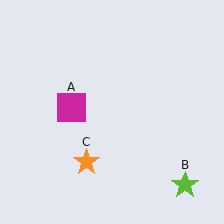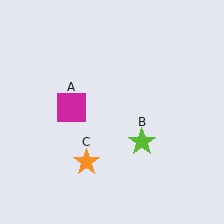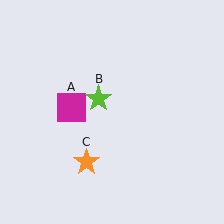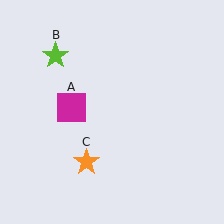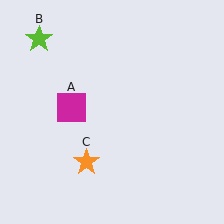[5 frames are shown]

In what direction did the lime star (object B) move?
The lime star (object B) moved up and to the left.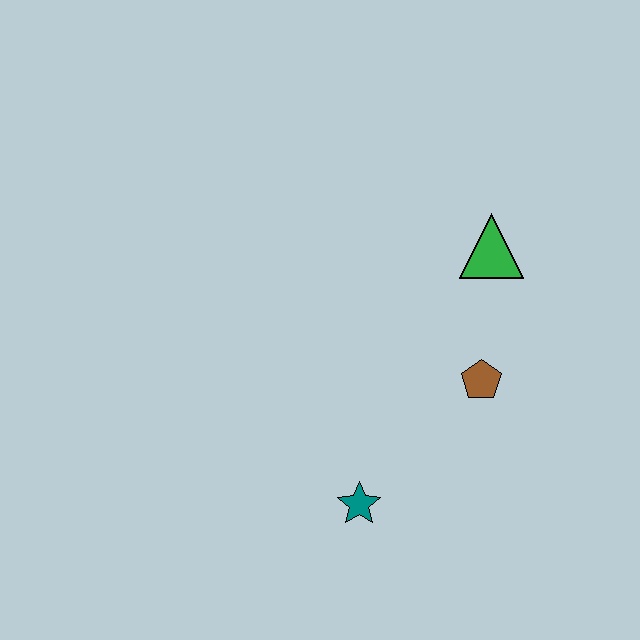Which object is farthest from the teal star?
The green triangle is farthest from the teal star.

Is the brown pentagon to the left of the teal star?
No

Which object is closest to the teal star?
The brown pentagon is closest to the teal star.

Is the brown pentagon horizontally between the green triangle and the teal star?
Yes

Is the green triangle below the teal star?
No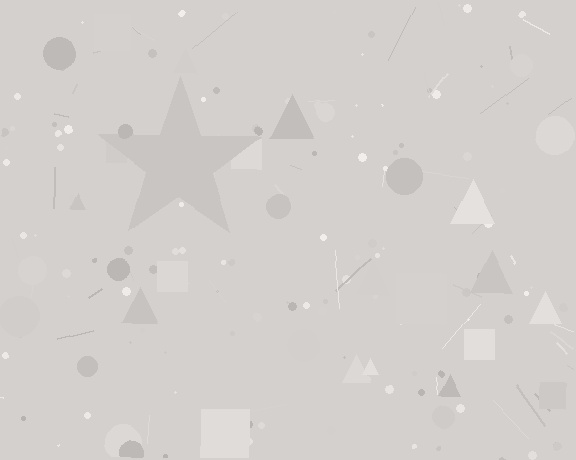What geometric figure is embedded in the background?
A star is embedded in the background.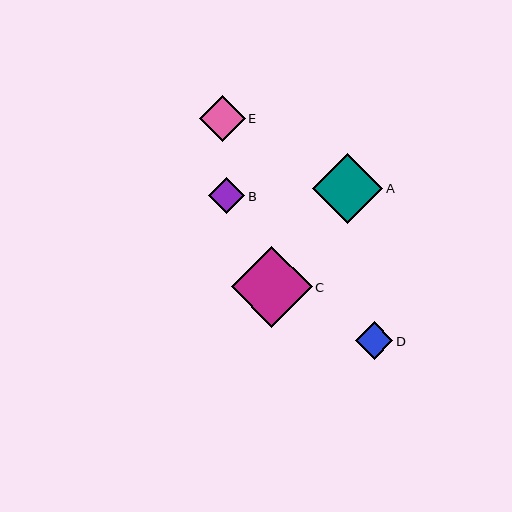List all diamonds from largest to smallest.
From largest to smallest: C, A, E, D, B.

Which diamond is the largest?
Diamond C is the largest with a size of approximately 81 pixels.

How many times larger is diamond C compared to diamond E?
Diamond C is approximately 1.8 times the size of diamond E.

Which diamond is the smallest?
Diamond B is the smallest with a size of approximately 36 pixels.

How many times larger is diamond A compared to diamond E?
Diamond A is approximately 1.5 times the size of diamond E.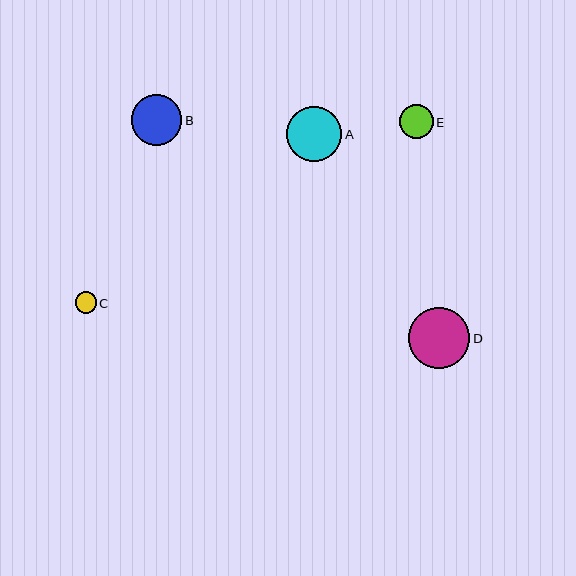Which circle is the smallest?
Circle C is the smallest with a size of approximately 21 pixels.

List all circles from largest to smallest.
From largest to smallest: D, A, B, E, C.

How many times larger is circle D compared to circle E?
Circle D is approximately 1.8 times the size of circle E.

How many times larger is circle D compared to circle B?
Circle D is approximately 1.2 times the size of circle B.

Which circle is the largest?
Circle D is the largest with a size of approximately 61 pixels.